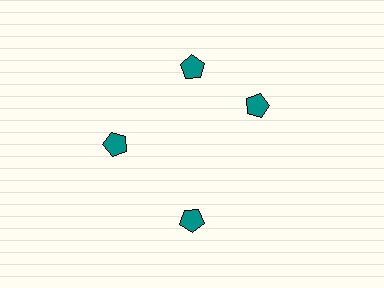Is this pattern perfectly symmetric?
No. The 4 teal pentagons are arranged in a ring, but one element near the 3 o'clock position is rotated out of alignment along the ring, breaking the 4-fold rotational symmetry.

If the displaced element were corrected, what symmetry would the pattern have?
It would have 4-fold rotational symmetry — the pattern would map onto itself every 90 degrees.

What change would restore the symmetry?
The symmetry would be restored by rotating it back into even spacing with its neighbors so that all 4 pentagons sit at equal angles and equal distance from the center.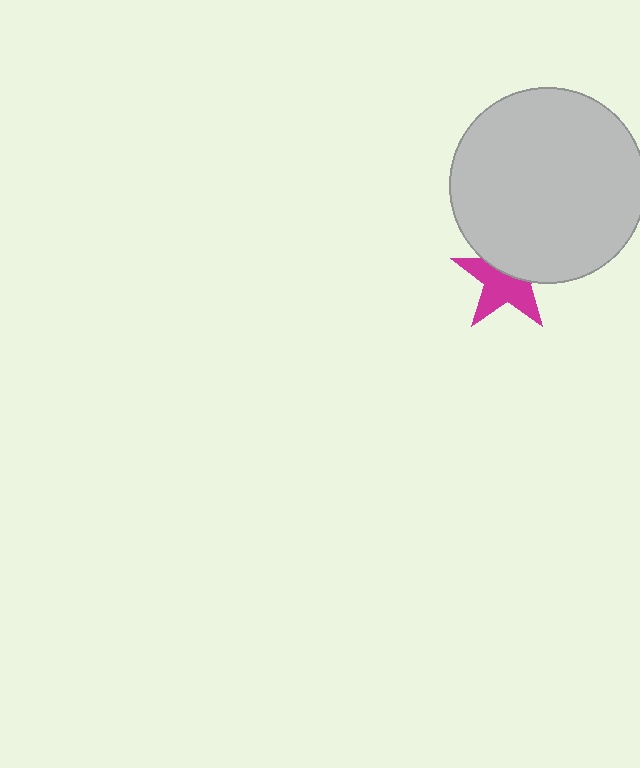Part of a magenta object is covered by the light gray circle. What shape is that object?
It is a star.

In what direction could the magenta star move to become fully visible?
The magenta star could move down. That would shift it out from behind the light gray circle entirely.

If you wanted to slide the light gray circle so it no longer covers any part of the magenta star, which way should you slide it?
Slide it up — that is the most direct way to separate the two shapes.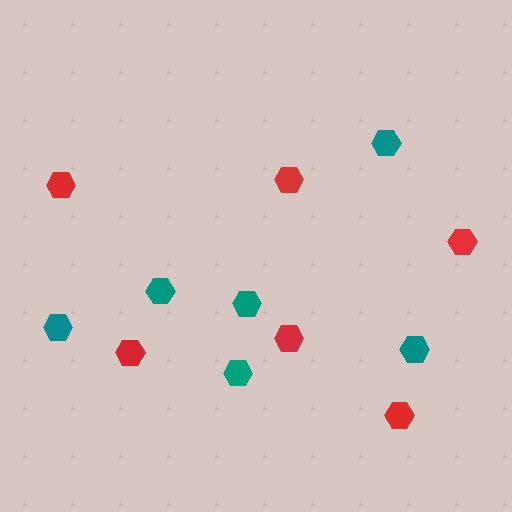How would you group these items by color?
There are 2 groups: one group of red hexagons (6) and one group of teal hexagons (6).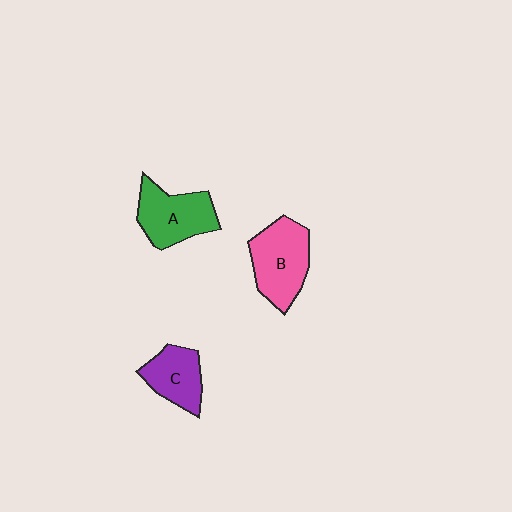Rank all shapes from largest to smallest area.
From largest to smallest: B (pink), A (green), C (purple).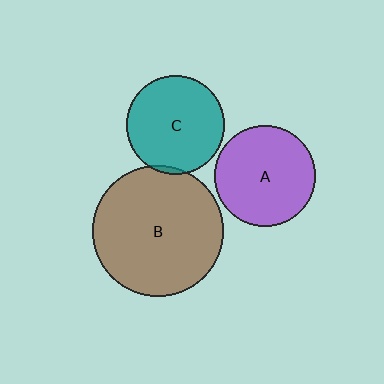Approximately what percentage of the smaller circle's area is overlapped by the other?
Approximately 5%.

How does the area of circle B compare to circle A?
Approximately 1.7 times.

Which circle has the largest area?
Circle B (brown).